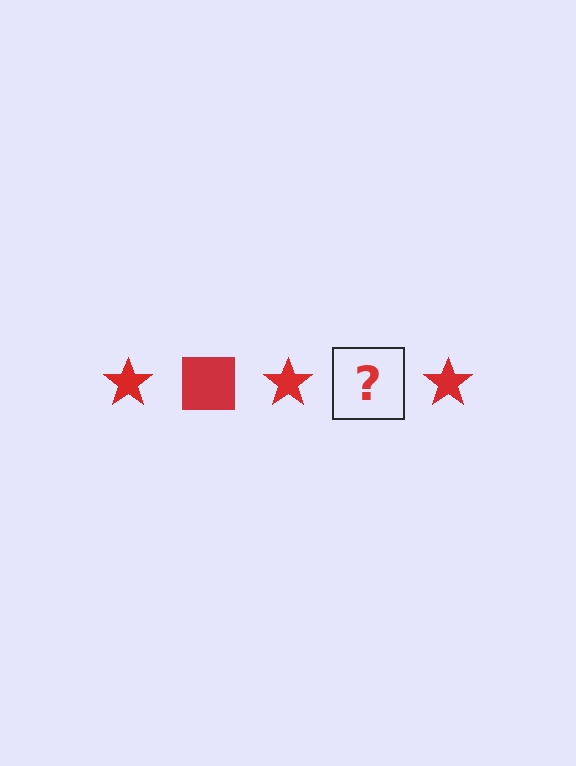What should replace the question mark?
The question mark should be replaced with a red square.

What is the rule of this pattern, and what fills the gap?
The rule is that the pattern cycles through star, square shapes in red. The gap should be filled with a red square.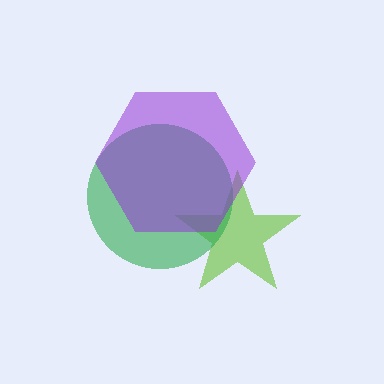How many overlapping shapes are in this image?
There are 3 overlapping shapes in the image.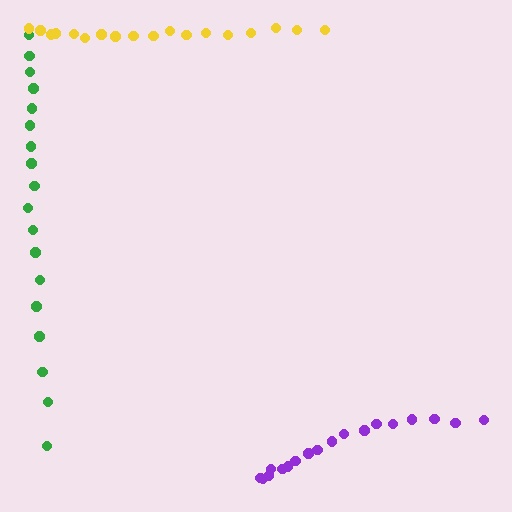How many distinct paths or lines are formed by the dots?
There are 3 distinct paths.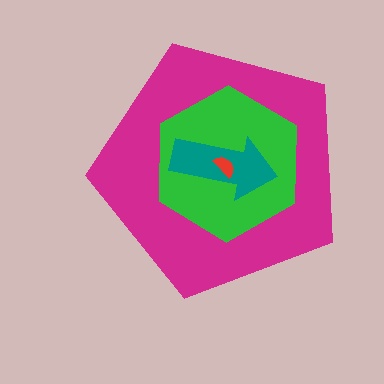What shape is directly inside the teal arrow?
The red semicircle.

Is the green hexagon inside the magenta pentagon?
Yes.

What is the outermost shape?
The magenta pentagon.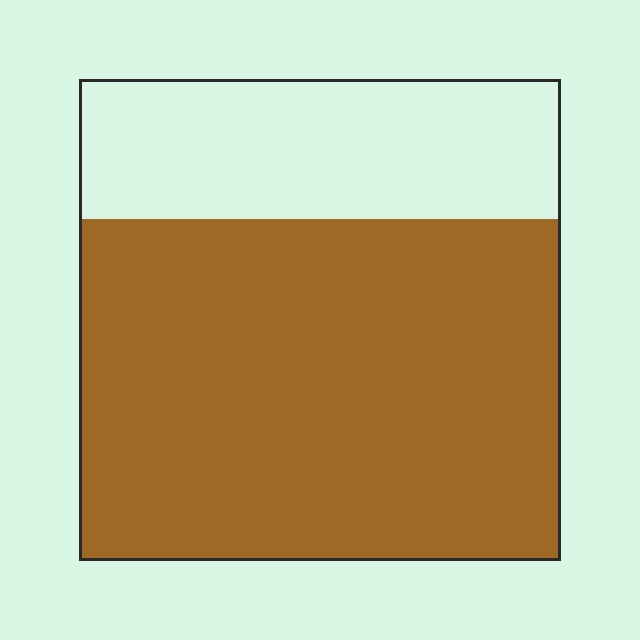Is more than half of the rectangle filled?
Yes.